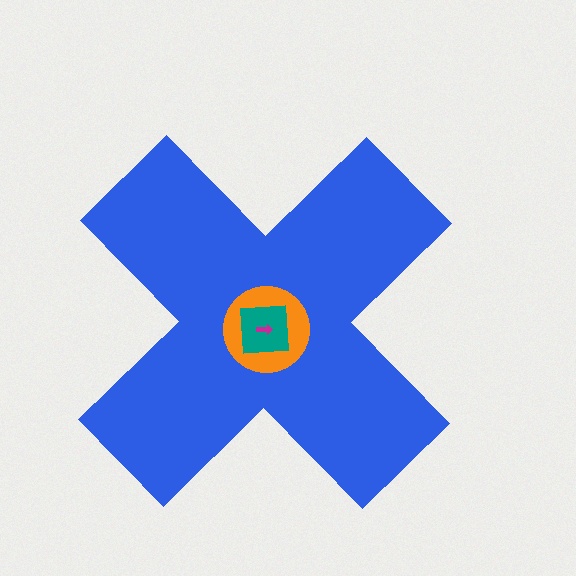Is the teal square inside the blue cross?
Yes.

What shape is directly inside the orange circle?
The teal square.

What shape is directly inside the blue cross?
The orange circle.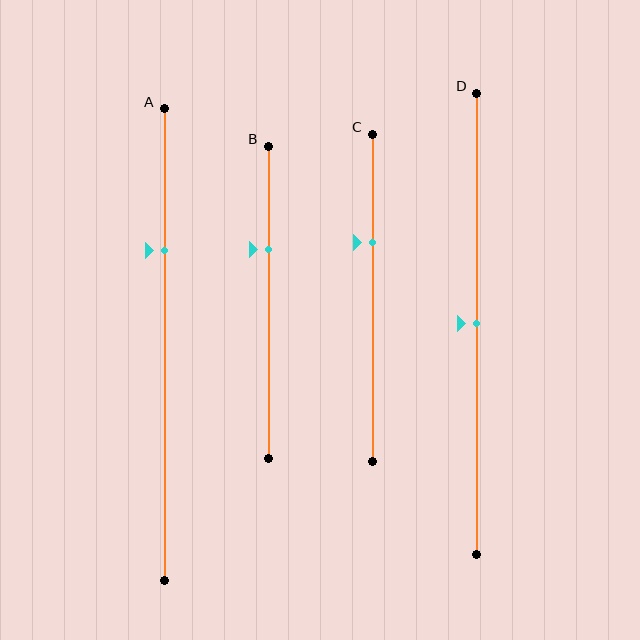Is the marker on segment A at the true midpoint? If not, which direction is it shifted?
No, the marker on segment A is shifted upward by about 20% of the segment length.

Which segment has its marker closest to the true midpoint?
Segment D has its marker closest to the true midpoint.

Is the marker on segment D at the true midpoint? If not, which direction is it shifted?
Yes, the marker on segment D is at the true midpoint.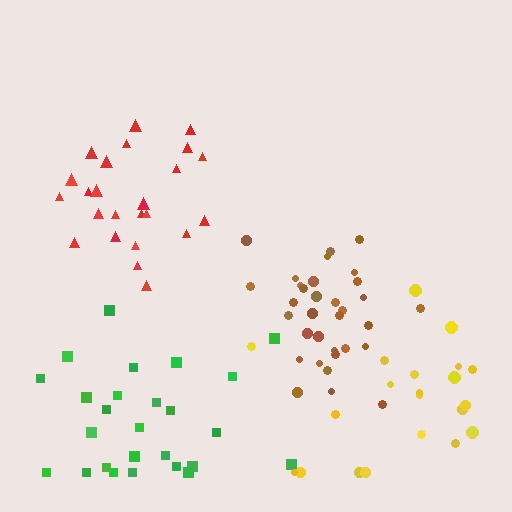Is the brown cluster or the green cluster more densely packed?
Brown.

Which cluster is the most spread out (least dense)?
Yellow.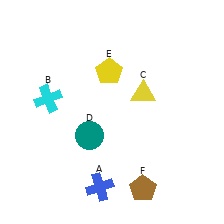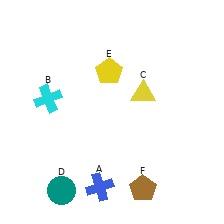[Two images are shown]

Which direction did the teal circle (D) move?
The teal circle (D) moved down.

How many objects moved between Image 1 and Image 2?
1 object moved between the two images.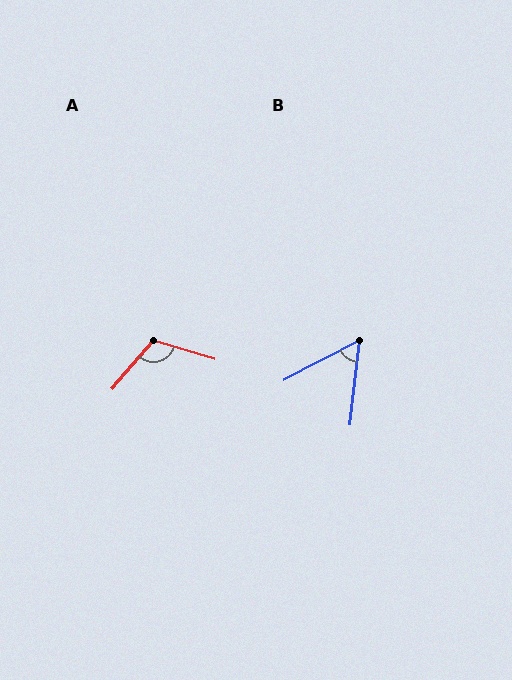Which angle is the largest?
A, at approximately 113 degrees.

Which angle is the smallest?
B, at approximately 56 degrees.